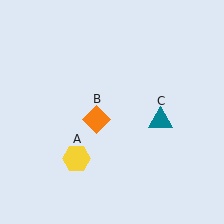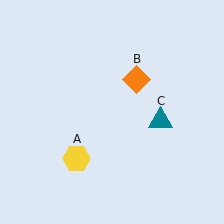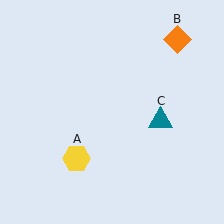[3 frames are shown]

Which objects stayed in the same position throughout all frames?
Yellow hexagon (object A) and teal triangle (object C) remained stationary.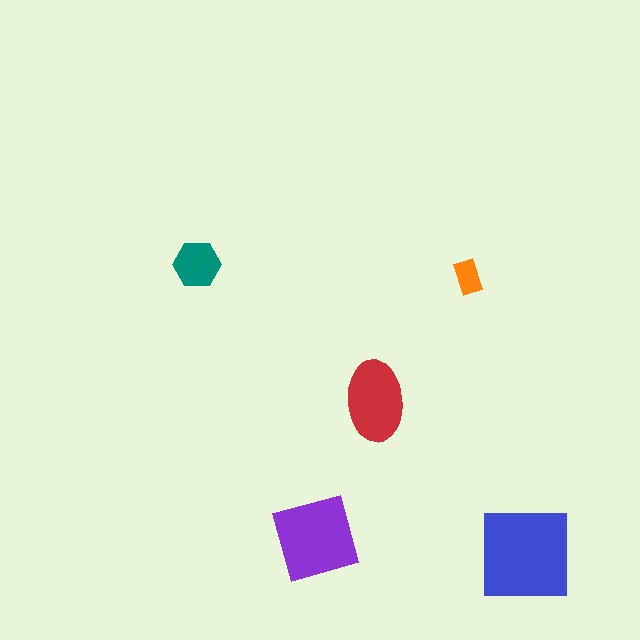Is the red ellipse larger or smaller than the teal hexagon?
Larger.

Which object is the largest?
The blue square.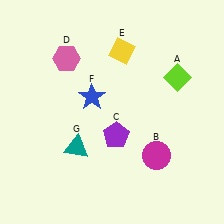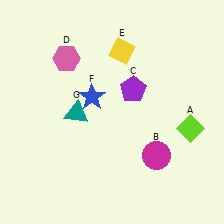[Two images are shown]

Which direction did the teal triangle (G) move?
The teal triangle (G) moved up.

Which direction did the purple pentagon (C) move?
The purple pentagon (C) moved up.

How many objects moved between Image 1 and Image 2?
3 objects moved between the two images.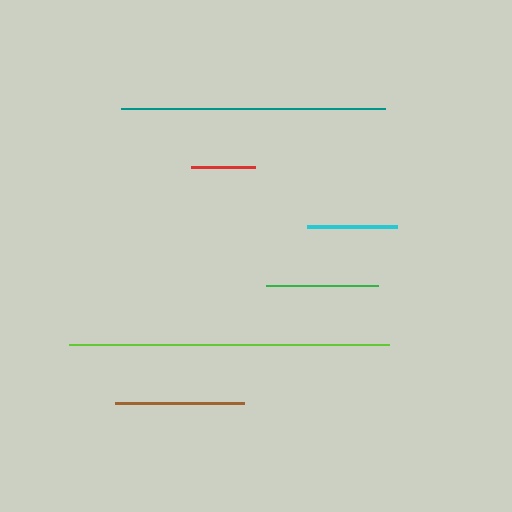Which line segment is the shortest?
The red line is the shortest at approximately 65 pixels.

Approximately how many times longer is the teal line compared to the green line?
The teal line is approximately 2.4 times the length of the green line.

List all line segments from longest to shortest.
From longest to shortest: lime, teal, brown, green, cyan, red.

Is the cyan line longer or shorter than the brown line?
The brown line is longer than the cyan line.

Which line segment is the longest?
The lime line is the longest at approximately 320 pixels.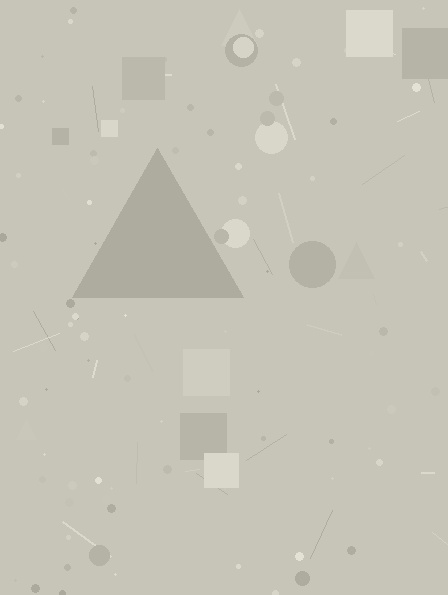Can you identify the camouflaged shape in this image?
The camouflaged shape is a triangle.